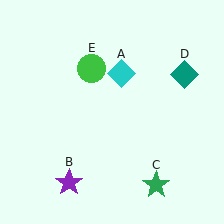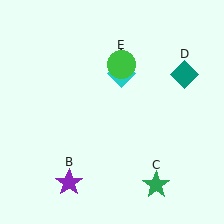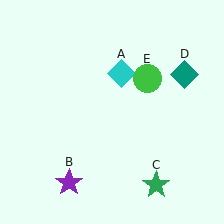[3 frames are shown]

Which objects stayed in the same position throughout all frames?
Cyan diamond (object A) and purple star (object B) and green star (object C) and teal diamond (object D) remained stationary.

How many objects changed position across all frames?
1 object changed position: green circle (object E).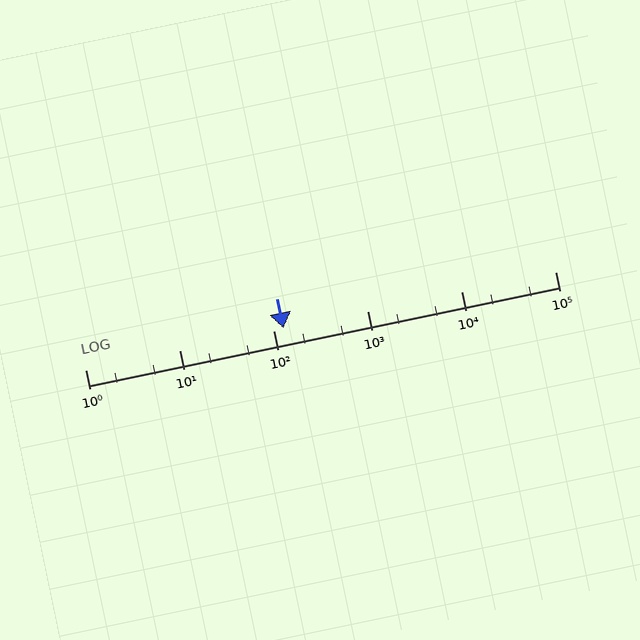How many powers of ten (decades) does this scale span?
The scale spans 5 decades, from 1 to 100000.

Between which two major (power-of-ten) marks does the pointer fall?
The pointer is between 100 and 1000.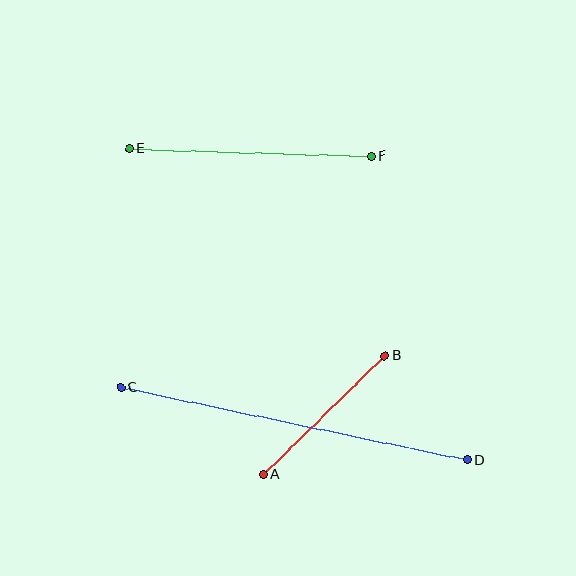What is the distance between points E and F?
The distance is approximately 242 pixels.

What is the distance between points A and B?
The distance is approximately 170 pixels.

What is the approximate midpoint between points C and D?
The midpoint is at approximately (294, 424) pixels.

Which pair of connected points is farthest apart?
Points C and D are farthest apart.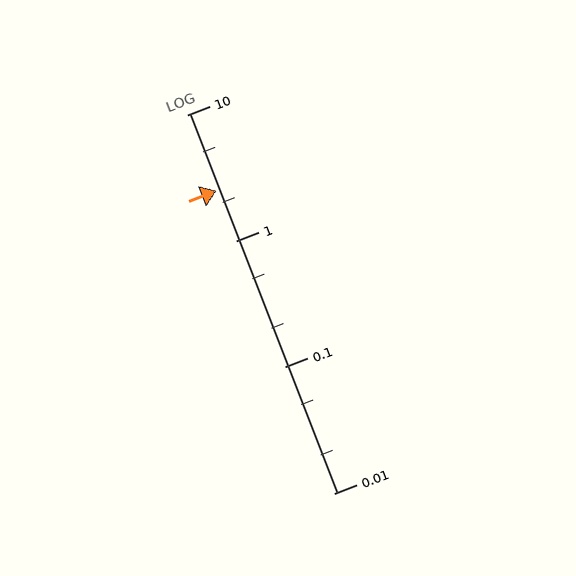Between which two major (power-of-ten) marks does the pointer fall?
The pointer is between 1 and 10.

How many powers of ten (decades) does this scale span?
The scale spans 3 decades, from 0.01 to 10.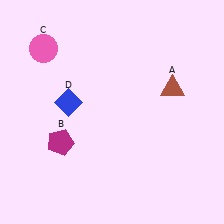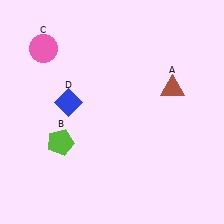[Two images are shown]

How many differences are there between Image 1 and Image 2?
There is 1 difference between the two images.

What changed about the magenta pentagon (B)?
In Image 1, B is magenta. In Image 2, it changed to lime.